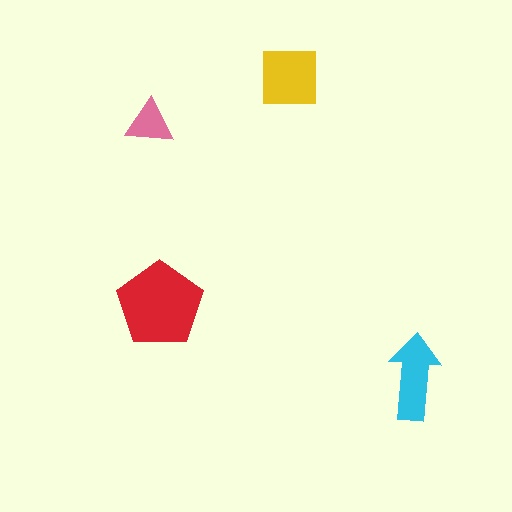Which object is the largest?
The red pentagon.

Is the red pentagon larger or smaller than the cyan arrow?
Larger.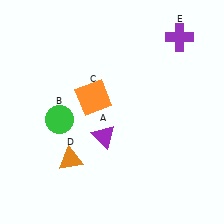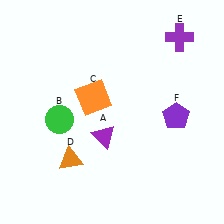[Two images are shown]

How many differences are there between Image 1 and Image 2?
There is 1 difference between the two images.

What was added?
A purple pentagon (F) was added in Image 2.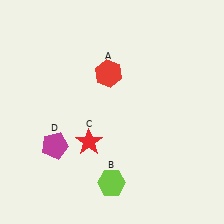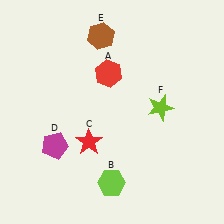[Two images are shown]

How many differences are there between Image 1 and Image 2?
There are 2 differences between the two images.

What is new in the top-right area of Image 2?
A lime star (F) was added in the top-right area of Image 2.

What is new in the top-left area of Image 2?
A brown hexagon (E) was added in the top-left area of Image 2.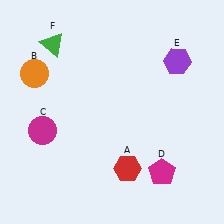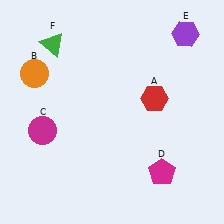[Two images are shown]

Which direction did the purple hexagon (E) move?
The purple hexagon (E) moved up.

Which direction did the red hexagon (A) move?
The red hexagon (A) moved up.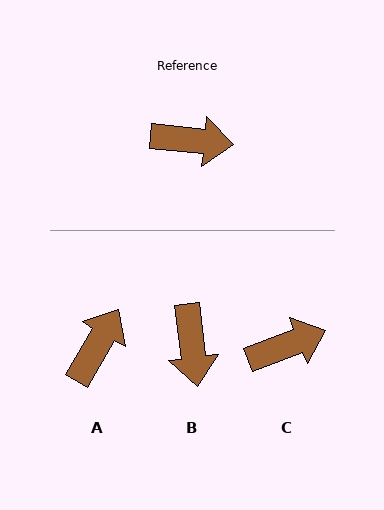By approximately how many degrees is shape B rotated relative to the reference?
Approximately 77 degrees clockwise.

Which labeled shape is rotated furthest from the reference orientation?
B, about 77 degrees away.